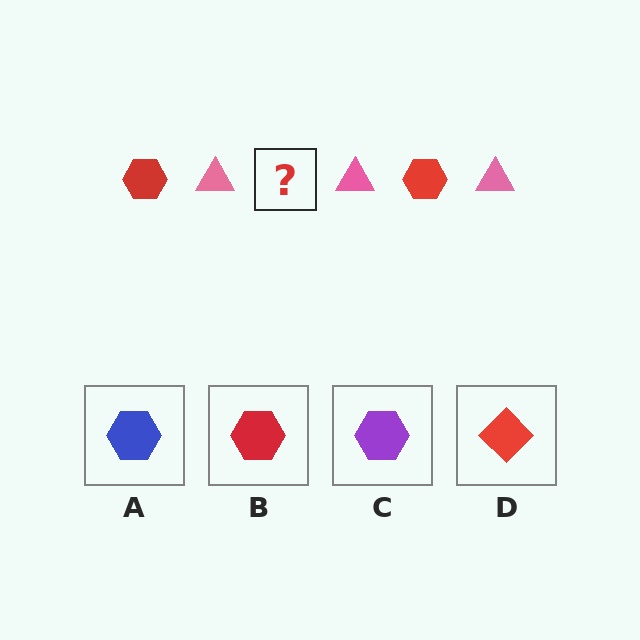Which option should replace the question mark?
Option B.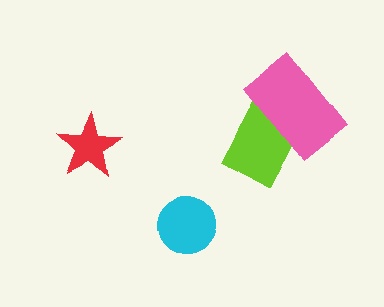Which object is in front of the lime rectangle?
The pink rectangle is in front of the lime rectangle.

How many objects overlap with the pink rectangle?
1 object overlaps with the pink rectangle.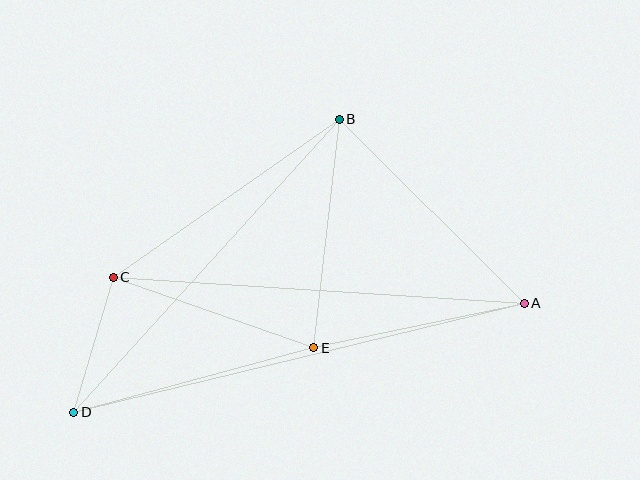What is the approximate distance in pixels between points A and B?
The distance between A and B is approximately 261 pixels.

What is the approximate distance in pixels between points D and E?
The distance between D and E is approximately 249 pixels.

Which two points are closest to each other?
Points C and D are closest to each other.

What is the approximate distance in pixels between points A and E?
The distance between A and E is approximately 215 pixels.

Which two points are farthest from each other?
Points A and D are farthest from each other.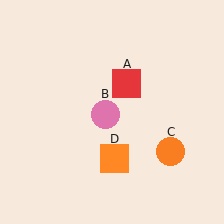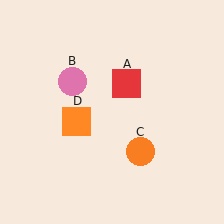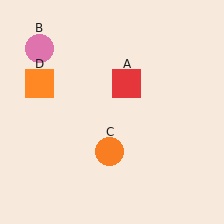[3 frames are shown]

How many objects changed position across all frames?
3 objects changed position: pink circle (object B), orange circle (object C), orange square (object D).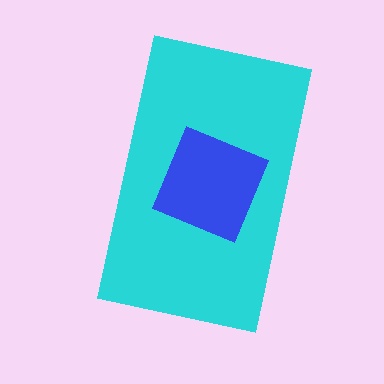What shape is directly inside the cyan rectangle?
The blue square.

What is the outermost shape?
The cyan rectangle.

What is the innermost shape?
The blue square.